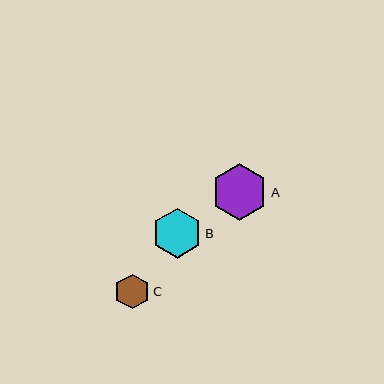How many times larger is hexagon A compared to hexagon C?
Hexagon A is approximately 1.6 times the size of hexagon C.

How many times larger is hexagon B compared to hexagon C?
Hexagon B is approximately 1.4 times the size of hexagon C.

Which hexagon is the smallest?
Hexagon C is the smallest with a size of approximately 35 pixels.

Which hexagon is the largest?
Hexagon A is the largest with a size of approximately 56 pixels.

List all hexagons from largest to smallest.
From largest to smallest: A, B, C.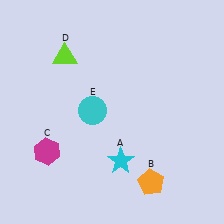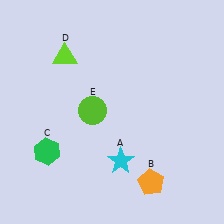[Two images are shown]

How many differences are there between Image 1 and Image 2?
There are 2 differences between the two images.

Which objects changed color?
C changed from magenta to green. E changed from cyan to lime.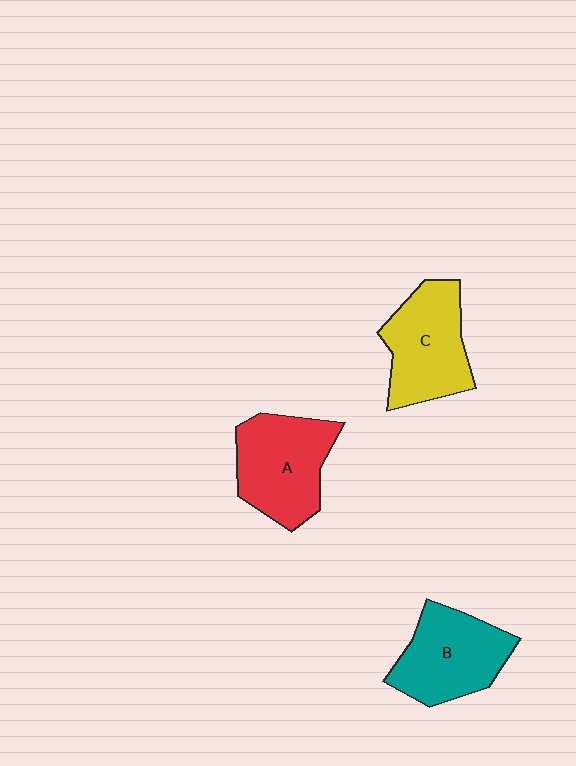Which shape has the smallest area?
Shape B (teal).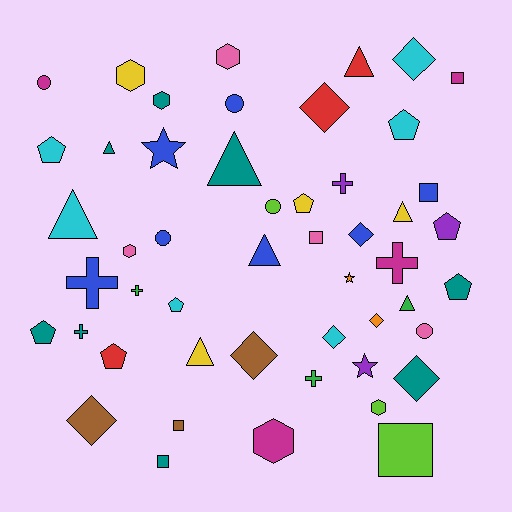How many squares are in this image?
There are 6 squares.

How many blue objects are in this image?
There are 7 blue objects.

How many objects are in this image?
There are 50 objects.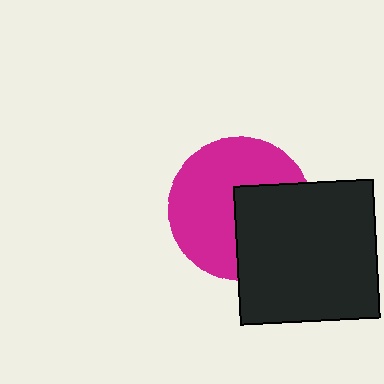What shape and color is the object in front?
The object in front is a black square.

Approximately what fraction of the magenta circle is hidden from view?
Roughly 39% of the magenta circle is hidden behind the black square.